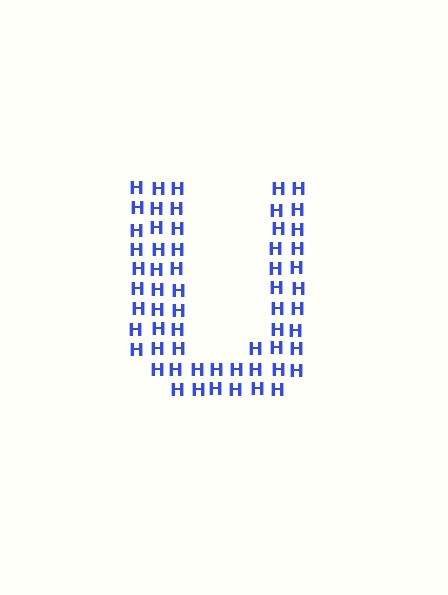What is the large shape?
The large shape is the letter U.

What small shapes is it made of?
It is made of small letter H's.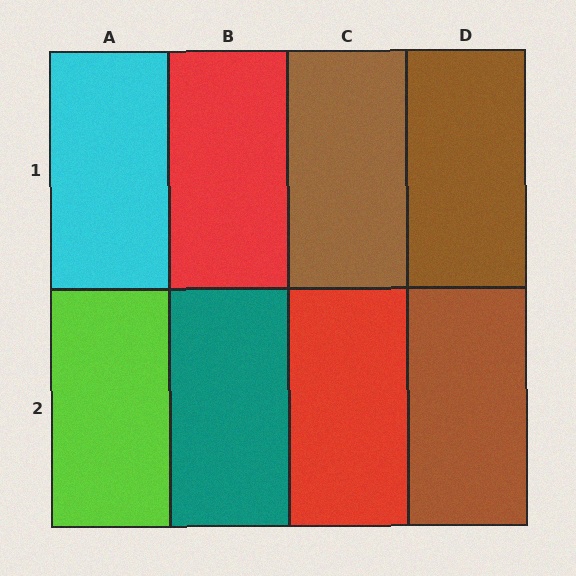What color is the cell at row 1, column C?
Brown.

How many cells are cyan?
1 cell is cyan.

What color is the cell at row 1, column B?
Red.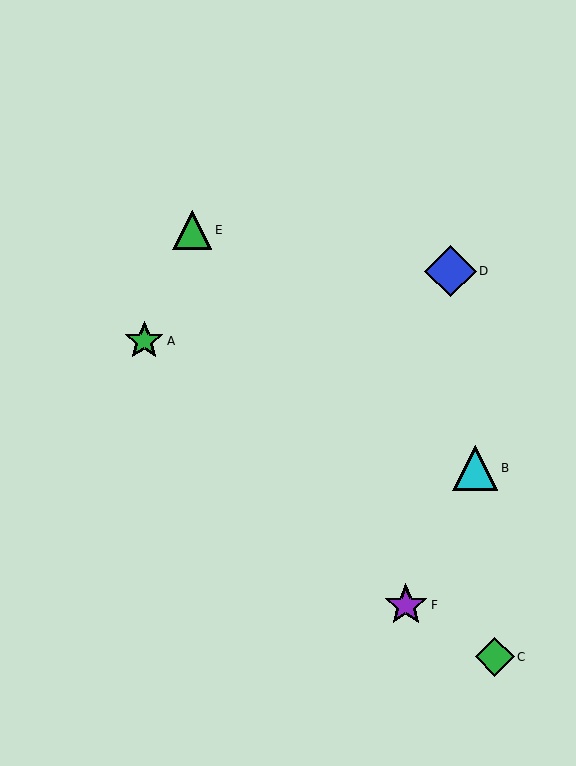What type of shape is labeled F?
Shape F is a purple star.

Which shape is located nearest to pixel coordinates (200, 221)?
The green triangle (labeled E) at (192, 230) is nearest to that location.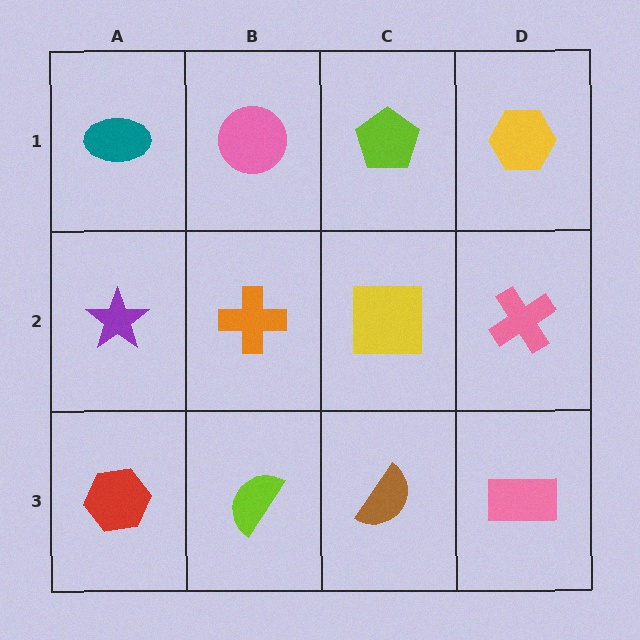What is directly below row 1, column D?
A pink cross.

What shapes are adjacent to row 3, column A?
A purple star (row 2, column A), a lime semicircle (row 3, column B).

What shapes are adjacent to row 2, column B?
A pink circle (row 1, column B), a lime semicircle (row 3, column B), a purple star (row 2, column A), a yellow square (row 2, column C).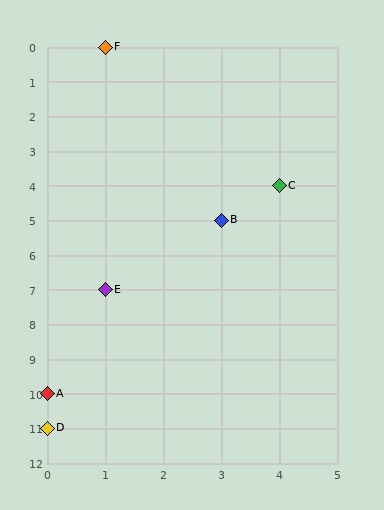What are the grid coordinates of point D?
Point D is at grid coordinates (0, 11).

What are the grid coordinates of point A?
Point A is at grid coordinates (0, 10).